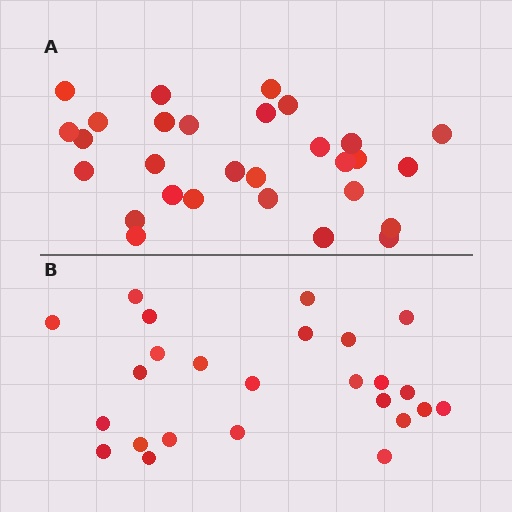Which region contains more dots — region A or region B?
Region A (the top region) has more dots.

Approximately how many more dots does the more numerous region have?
Region A has about 4 more dots than region B.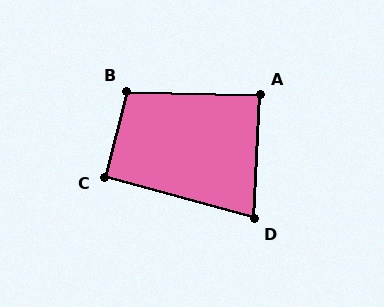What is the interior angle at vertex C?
Approximately 91 degrees (approximately right).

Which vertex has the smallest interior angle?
D, at approximately 77 degrees.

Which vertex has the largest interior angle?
B, at approximately 103 degrees.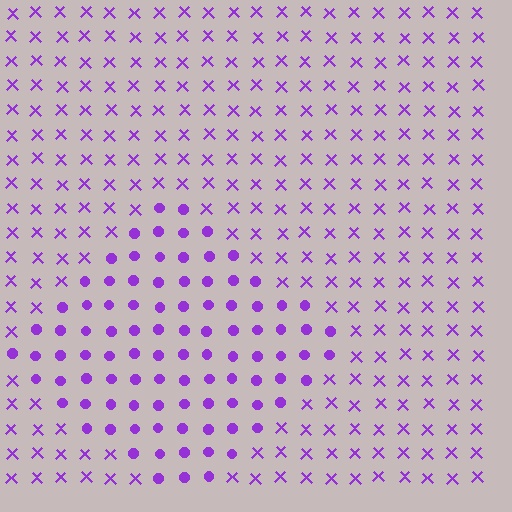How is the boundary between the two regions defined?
The boundary is defined by a change in element shape: circles inside vs. X marks outside. All elements share the same color and spacing.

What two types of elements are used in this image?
The image uses circles inside the diamond region and X marks outside it.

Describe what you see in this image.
The image is filled with small purple elements arranged in a uniform grid. A diamond-shaped region contains circles, while the surrounding area contains X marks. The boundary is defined purely by the change in element shape.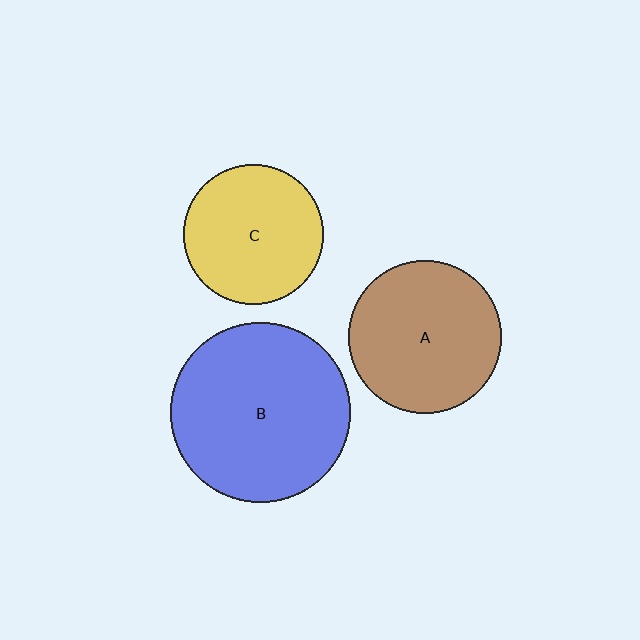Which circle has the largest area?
Circle B (blue).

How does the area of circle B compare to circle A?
Approximately 1.4 times.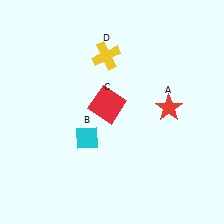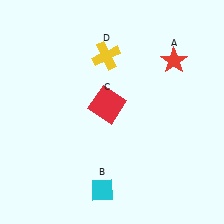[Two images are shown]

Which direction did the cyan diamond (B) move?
The cyan diamond (B) moved down.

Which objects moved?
The objects that moved are: the red star (A), the cyan diamond (B).